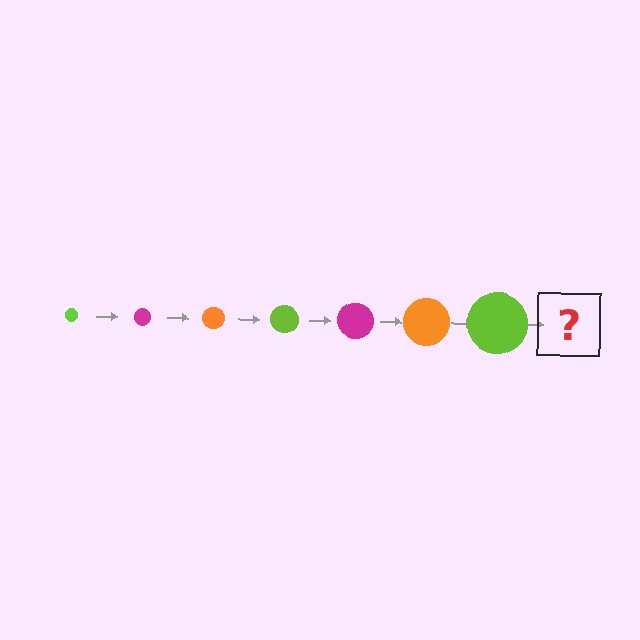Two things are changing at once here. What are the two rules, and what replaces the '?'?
The two rules are that the circle grows larger each step and the color cycles through lime, magenta, and orange. The '?' should be a magenta circle, larger than the previous one.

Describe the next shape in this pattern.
It should be a magenta circle, larger than the previous one.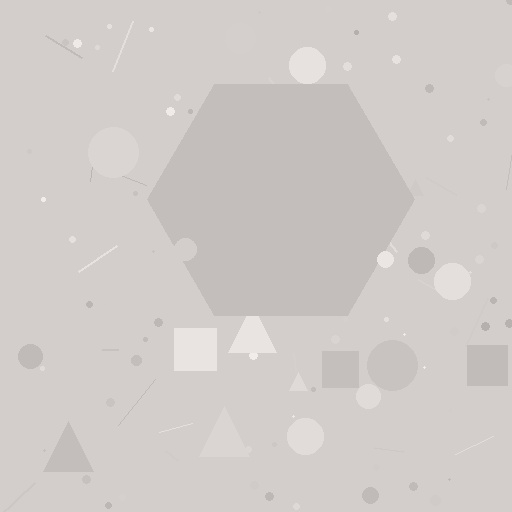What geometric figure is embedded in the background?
A hexagon is embedded in the background.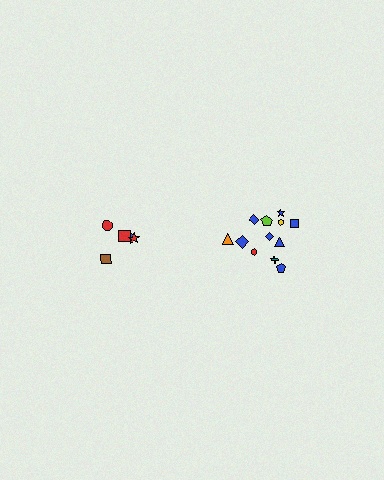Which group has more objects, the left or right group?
The right group.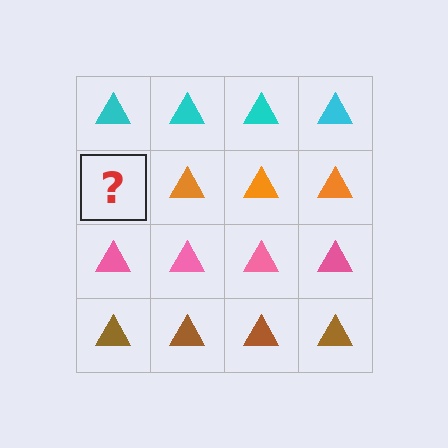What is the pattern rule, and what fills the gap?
The rule is that each row has a consistent color. The gap should be filled with an orange triangle.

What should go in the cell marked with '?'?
The missing cell should contain an orange triangle.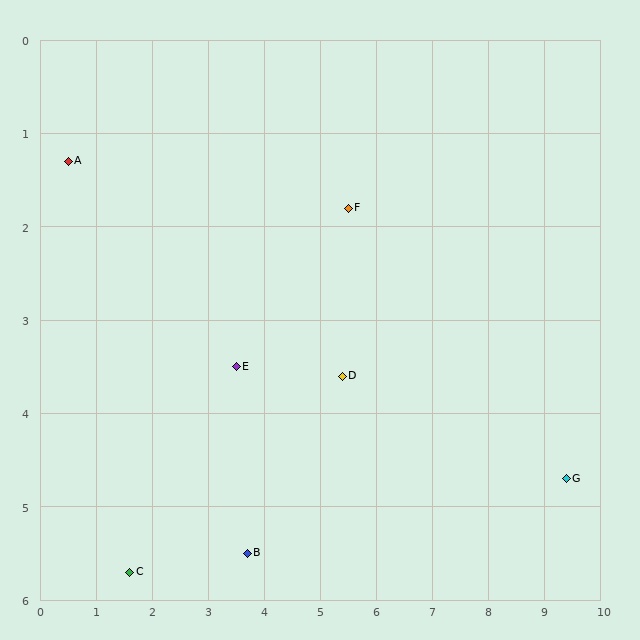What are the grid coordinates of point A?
Point A is at approximately (0.5, 1.3).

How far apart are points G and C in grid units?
Points G and C are about 7.9 grid units apart.